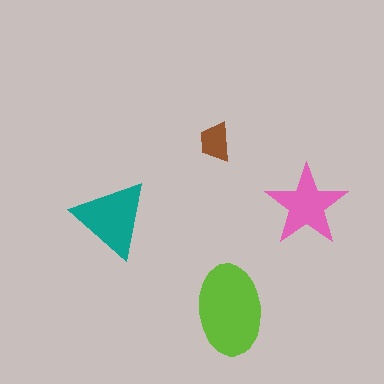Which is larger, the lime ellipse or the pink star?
The lime ellipse.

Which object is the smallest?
The brown trapezoid.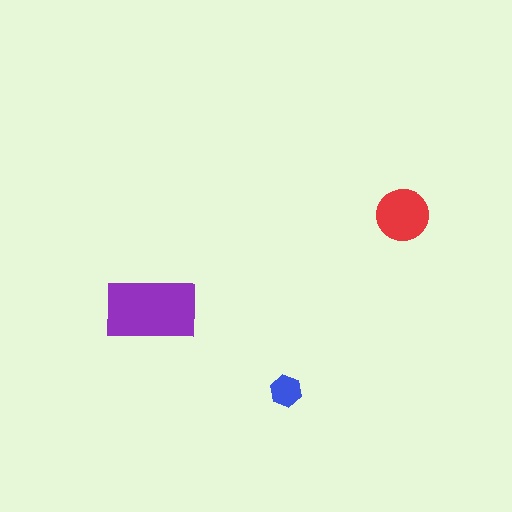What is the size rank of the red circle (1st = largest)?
2nd.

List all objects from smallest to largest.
The blue hexagon, the red circle, the purple rectangle.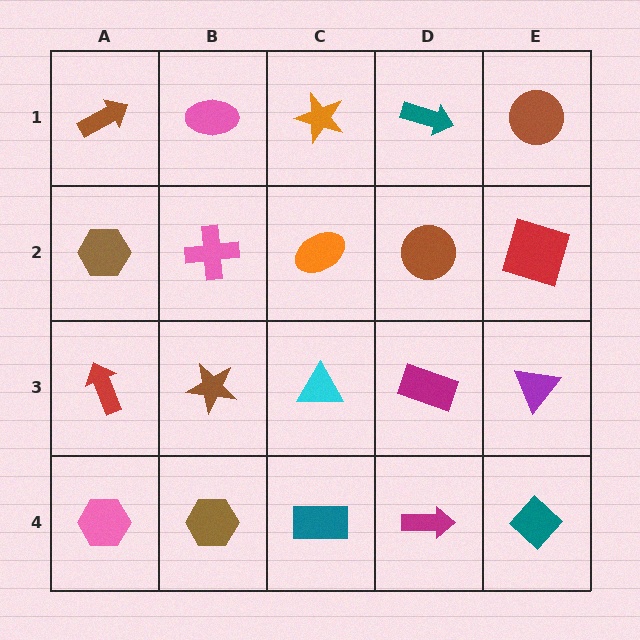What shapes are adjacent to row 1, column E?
A red square (row 2, column E), a teal arrow (row 1, column D).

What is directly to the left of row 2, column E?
A brown circle.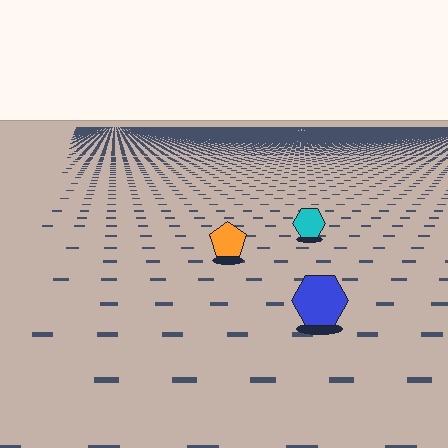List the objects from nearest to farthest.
From nearest to farthest: the blue hexagon, the orange pentagon, the cyan hexagon.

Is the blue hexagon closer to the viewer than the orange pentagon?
Yes. The blue hexagon is closer — you can tell from the texture gradient: the ground texture is coarser near it.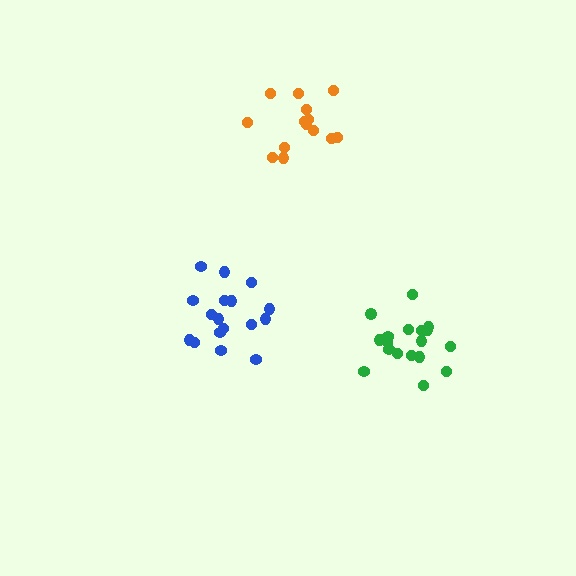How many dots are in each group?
Group 1: 19 dots, Group 2: 17 dots, Group 3: 14 dots (50 total).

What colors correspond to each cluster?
The clusters are colored: green, blue, orange.